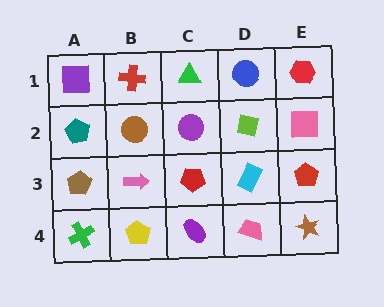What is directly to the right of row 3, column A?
A pink arrow.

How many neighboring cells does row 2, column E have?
3.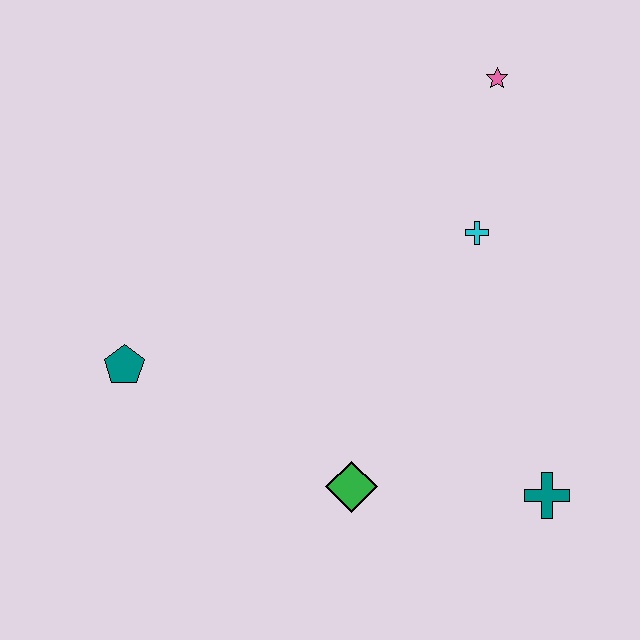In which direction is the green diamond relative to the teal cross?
The green diamond is to the left of the teal cross.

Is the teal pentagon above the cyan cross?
No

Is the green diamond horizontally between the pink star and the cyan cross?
No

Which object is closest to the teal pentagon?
The green diamond is closest to the teal pentagon.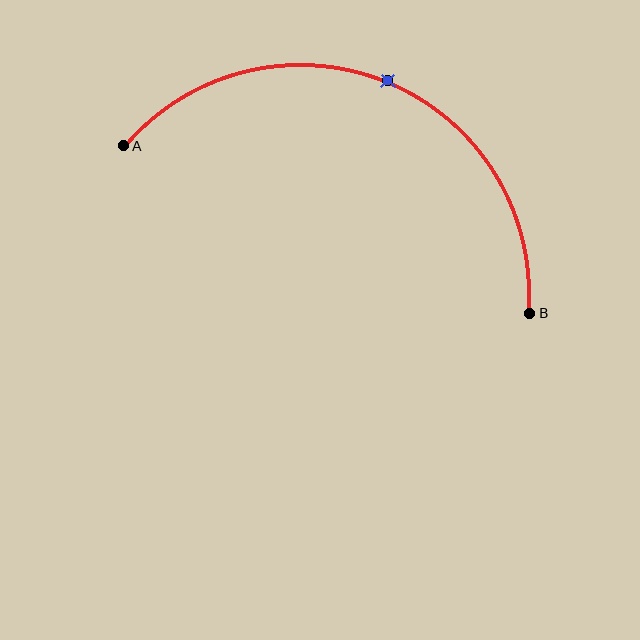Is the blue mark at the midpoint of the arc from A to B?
Yes. The blue mark lies on the arc at equal arc-length from both A and B — it is the arc midpoint.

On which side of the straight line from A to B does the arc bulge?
The arc bulges above the straight line connecting A and B.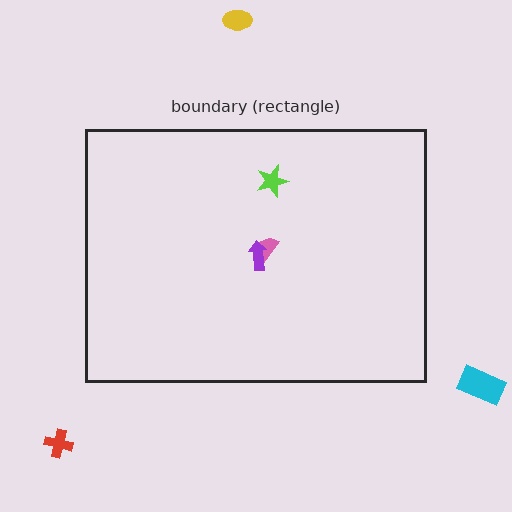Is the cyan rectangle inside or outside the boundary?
Outside.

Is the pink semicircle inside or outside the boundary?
Inside.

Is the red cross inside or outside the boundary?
Outside.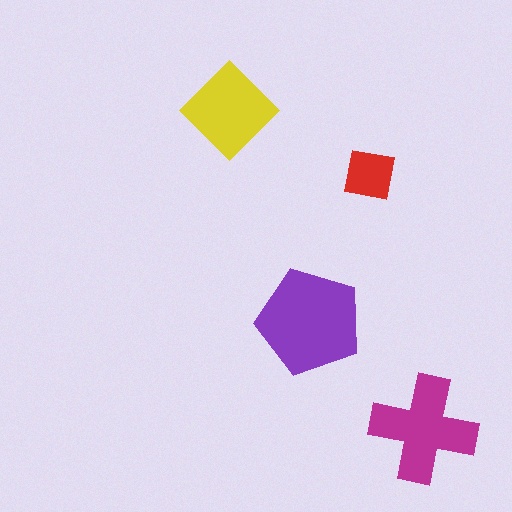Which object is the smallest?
The red square.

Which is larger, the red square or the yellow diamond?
The yellow diamond.